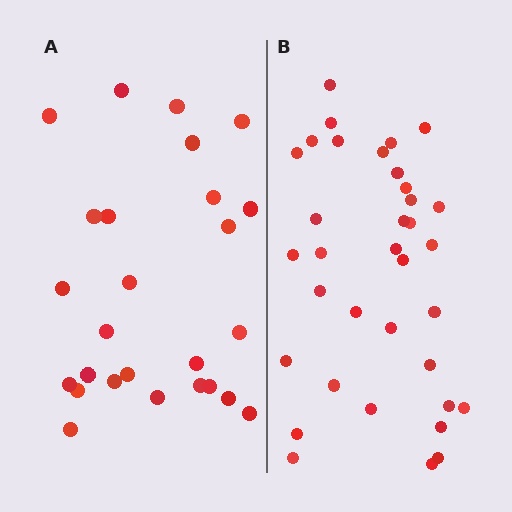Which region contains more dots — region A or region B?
Region B (the right region) has more dots.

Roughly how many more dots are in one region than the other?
Region B has roughly 8 or so more dots than region A.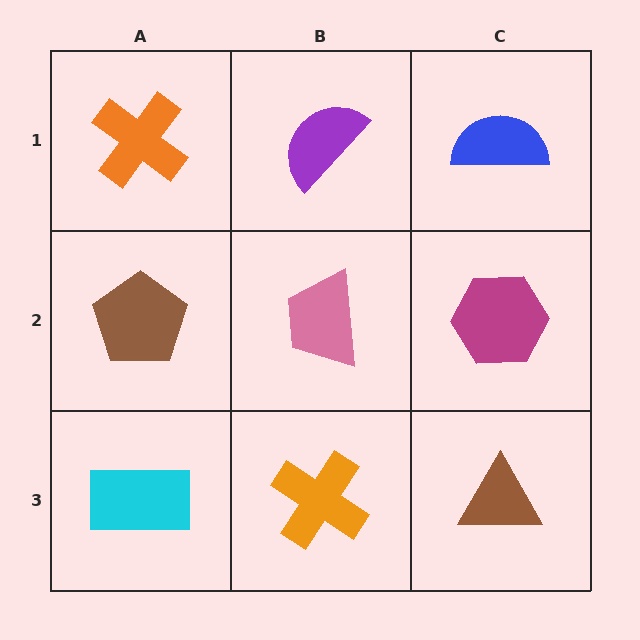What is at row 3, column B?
An orange cross.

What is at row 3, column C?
A brown triangle.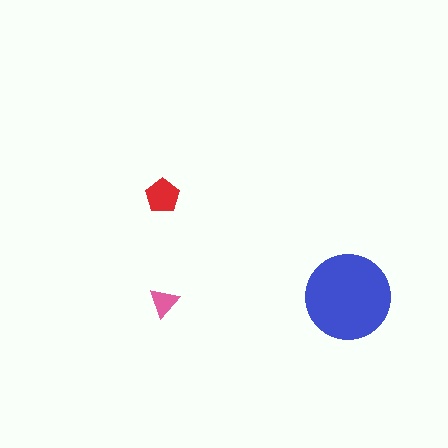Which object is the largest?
The blue circle.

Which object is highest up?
The red pentagon is topmost.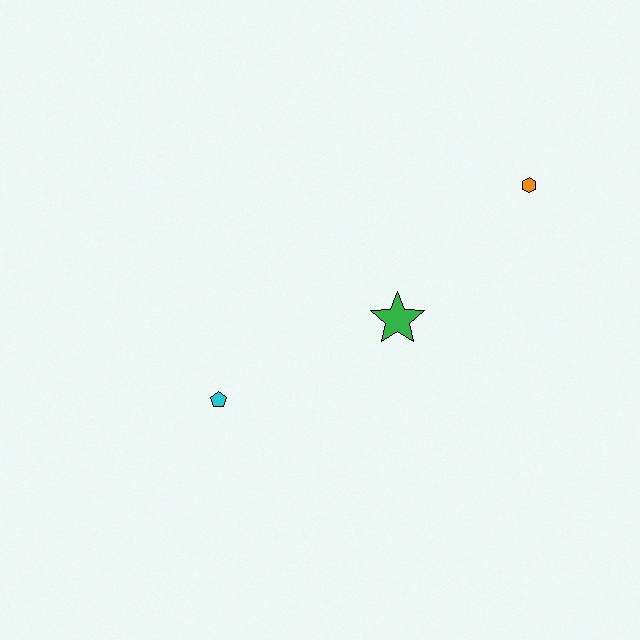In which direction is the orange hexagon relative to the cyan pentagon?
The orange hexagon is to the right of the cyan pentagon.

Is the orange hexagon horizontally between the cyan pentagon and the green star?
No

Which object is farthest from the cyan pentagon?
The orange hexagon is farthest from the cyan pentagon.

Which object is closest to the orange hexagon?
The green star is closest to the orange hexagon.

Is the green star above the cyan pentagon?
Yes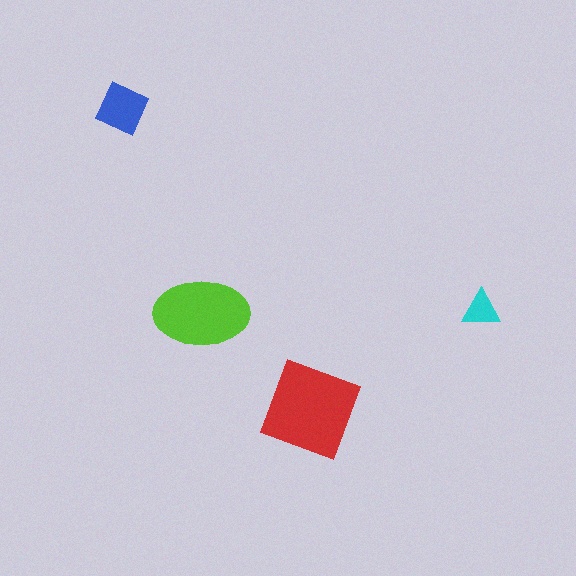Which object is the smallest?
The cyan triangle.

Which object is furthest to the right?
The cyan triangle is rightmost.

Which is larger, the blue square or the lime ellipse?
The lime ellipse.